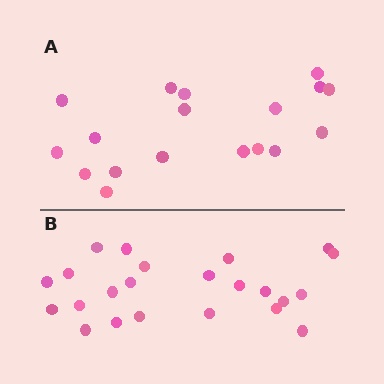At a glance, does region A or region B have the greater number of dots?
Region B (the bottom region) has more dots.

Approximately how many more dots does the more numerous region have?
Region B has about 5 more dots than region A.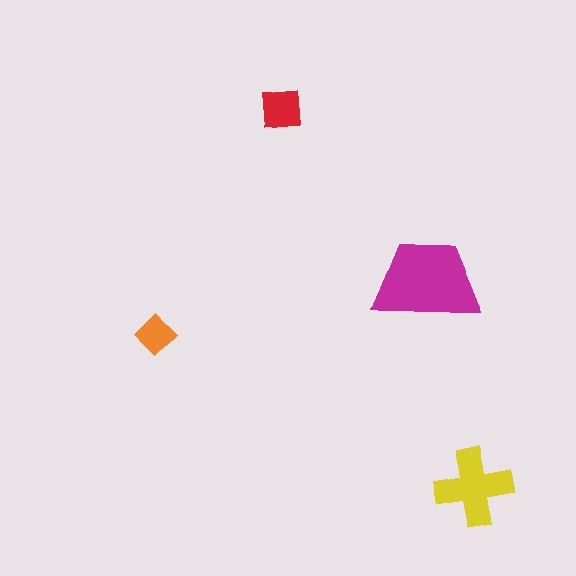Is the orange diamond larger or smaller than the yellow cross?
Smaller.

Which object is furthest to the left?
The orange diamond is leftmost.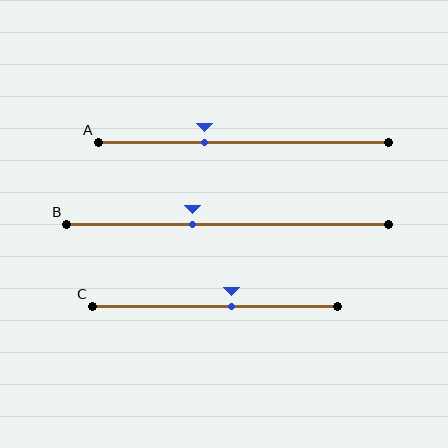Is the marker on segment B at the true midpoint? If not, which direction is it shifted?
No, the marker on segment B is shifted to the left by about 11% of the segment length.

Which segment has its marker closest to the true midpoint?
Segment C has its marker closest to the true midpoint.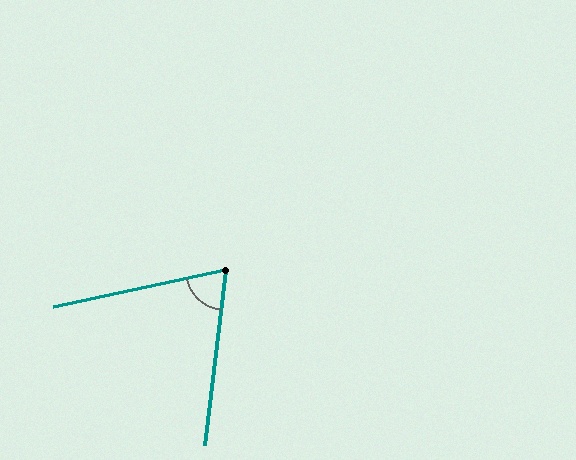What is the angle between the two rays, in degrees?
Approximately 71 degrees.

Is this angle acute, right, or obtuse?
It is acute.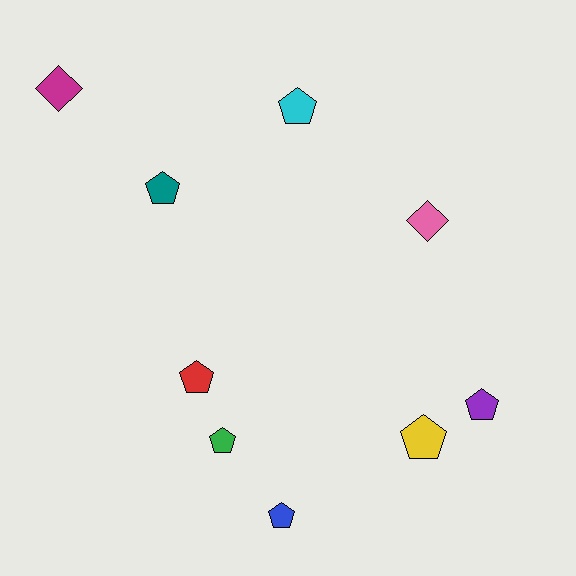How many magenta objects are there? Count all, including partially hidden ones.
There is 1 magenta object.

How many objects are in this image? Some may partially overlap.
There are 9 objects.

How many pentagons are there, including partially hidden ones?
There are 7 pentagons.